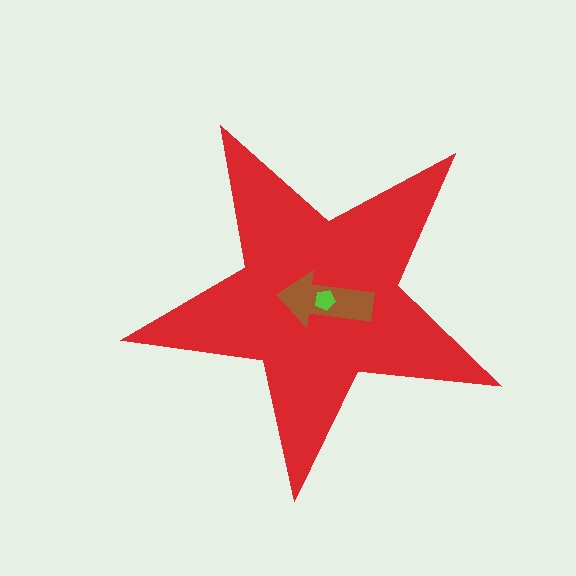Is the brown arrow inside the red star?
Yes.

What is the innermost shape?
The lime pentagon.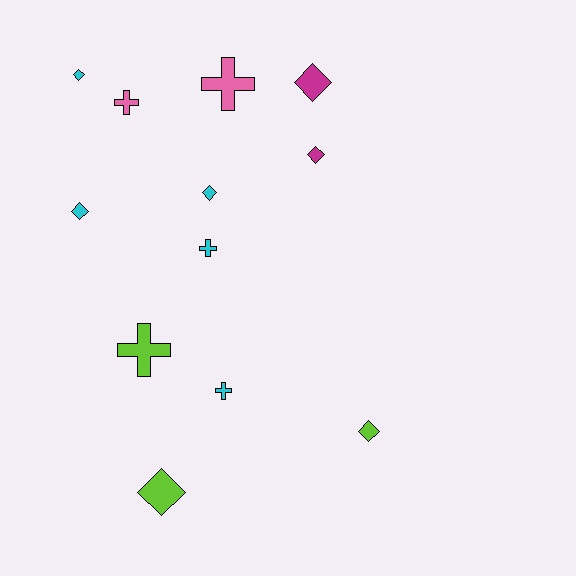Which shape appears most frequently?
Diamond, with 7 objects.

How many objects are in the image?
There are 12 objects.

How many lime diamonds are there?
There are 2 lime diamonds.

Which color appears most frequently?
Cyan, with 5 objects.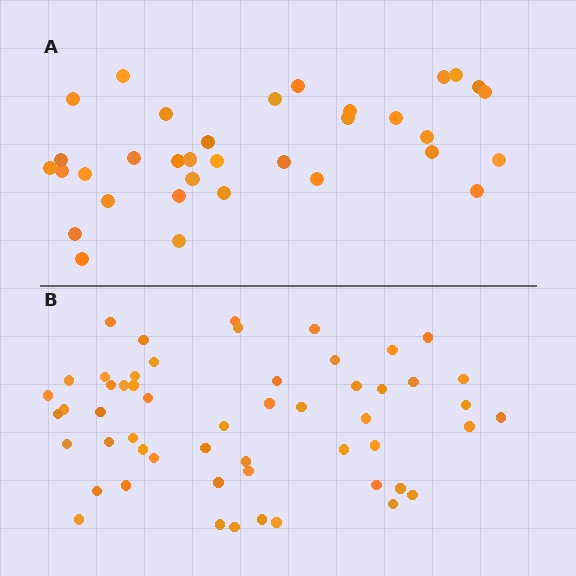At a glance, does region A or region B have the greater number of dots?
Region B (the bottom region) has more dots.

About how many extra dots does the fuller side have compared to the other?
Region B has approximately 20 more dots than region A.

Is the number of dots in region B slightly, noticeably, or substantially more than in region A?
Region B has substantially more. The ratio is roughly 1.6 to 1.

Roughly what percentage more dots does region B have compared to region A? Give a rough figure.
About 60% more.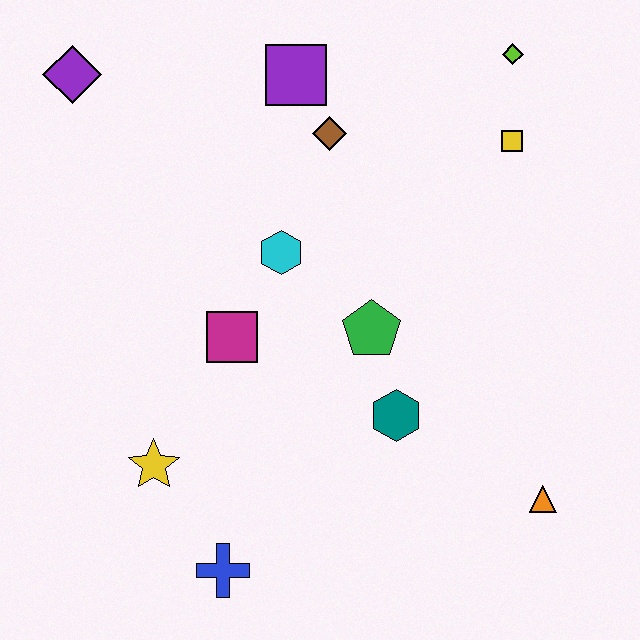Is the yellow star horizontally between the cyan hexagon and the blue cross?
No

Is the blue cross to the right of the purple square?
No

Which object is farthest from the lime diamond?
The blue cross is farthest from the lime diamond.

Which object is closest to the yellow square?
The lime diamond is closest to the yellow square.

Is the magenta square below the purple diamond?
Yes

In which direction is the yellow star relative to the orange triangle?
The yellow star is to the left of the orange triangle.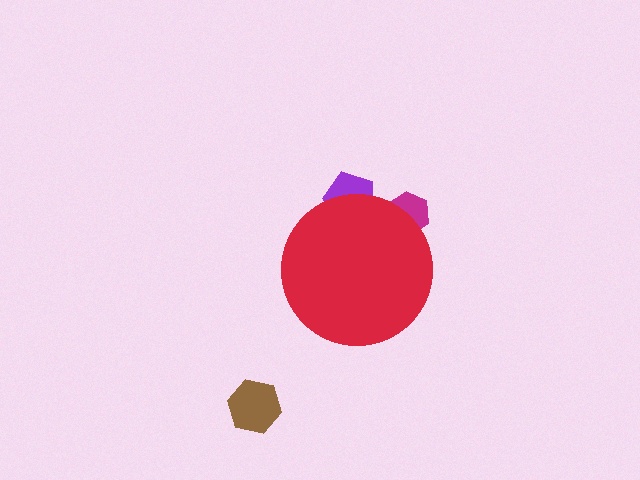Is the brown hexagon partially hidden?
No, the brown hexagon is fully visible.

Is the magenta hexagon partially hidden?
Yes, the magenta hexagon is partially hidden behind the red circle.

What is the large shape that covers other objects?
A red circle.